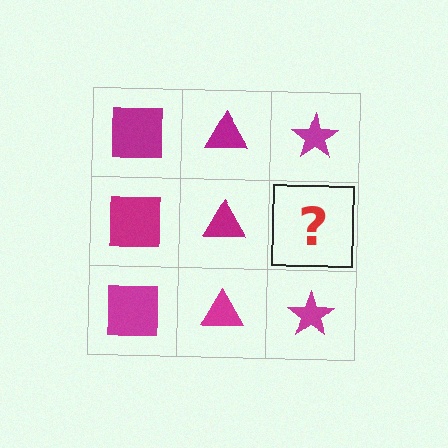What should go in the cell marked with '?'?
The missing cell should contain a magenta star.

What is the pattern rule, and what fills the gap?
The rule is that each column has a consistent shape. The gap should be filled with a magenta star.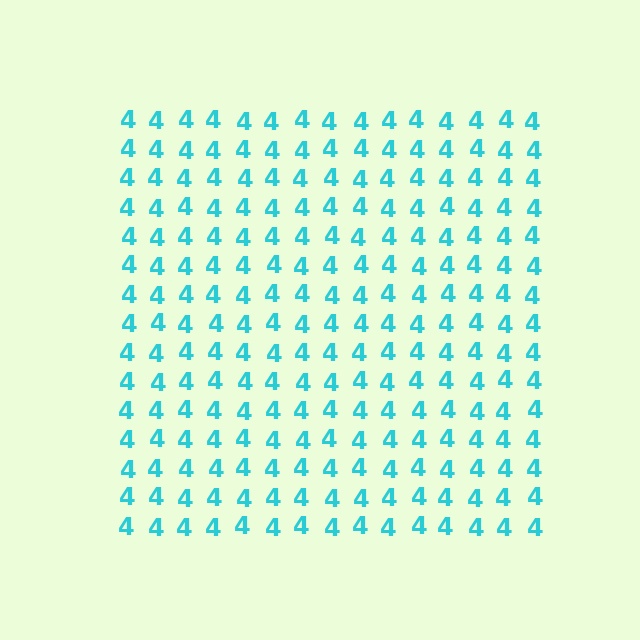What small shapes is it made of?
It is made of small digit 4's.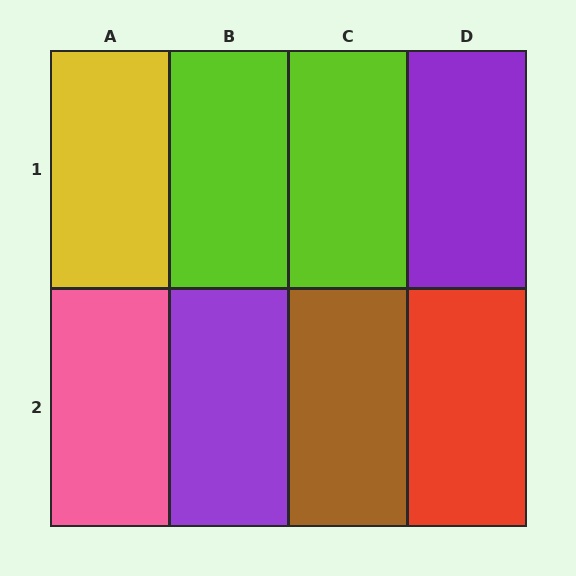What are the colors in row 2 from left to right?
Pink, purple, brown, red.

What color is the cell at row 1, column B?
Lime.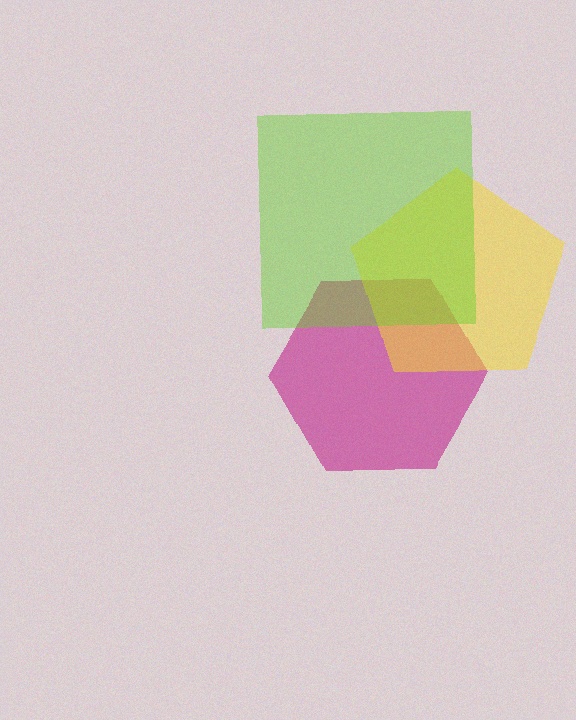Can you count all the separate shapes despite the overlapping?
Yes, there are 3 separate shapes.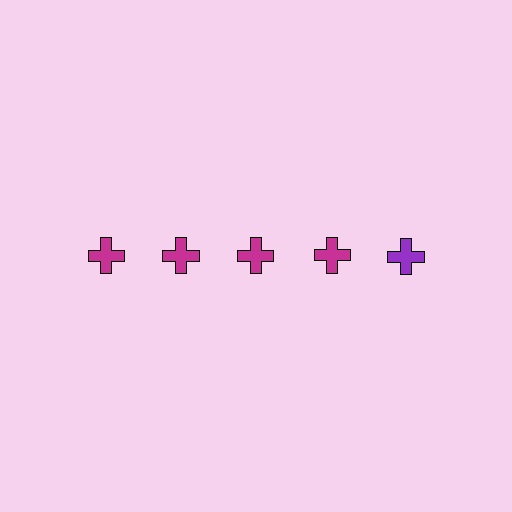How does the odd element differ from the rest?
It has a different color: purple instead of magenta.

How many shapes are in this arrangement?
There are 5 shapes arranged in a grid pattern.